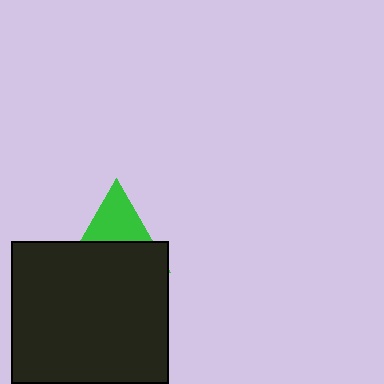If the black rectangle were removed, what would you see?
You would see the complete green triangle.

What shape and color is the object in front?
The object in front is a black rectangle.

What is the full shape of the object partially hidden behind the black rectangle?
The partially hidden object is a green triangle.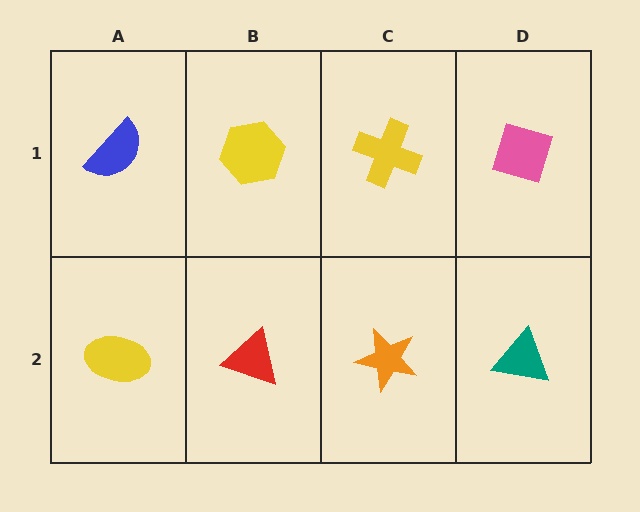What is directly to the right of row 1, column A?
A yellow hexagon.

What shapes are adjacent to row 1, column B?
A red triangle (row 2, column B), a blue semicircle (row 1, column A), a yellow cross (row 1, column C).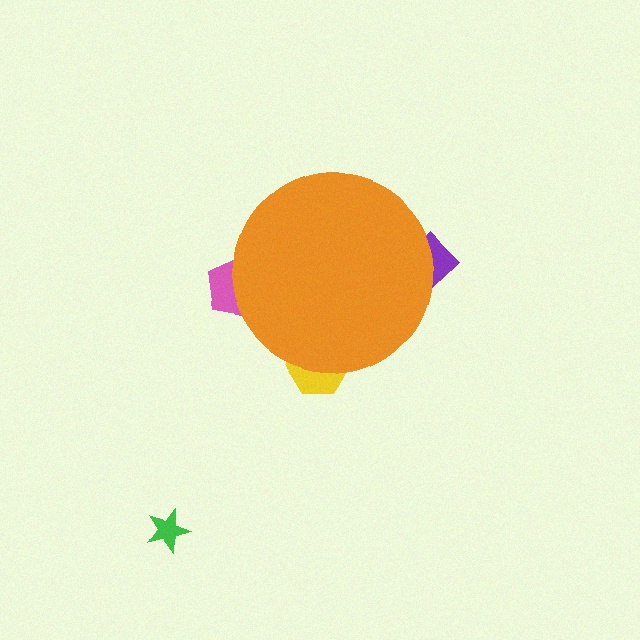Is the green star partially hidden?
No, the green star is fully visible.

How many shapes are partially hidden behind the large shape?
3 shapes are partially hidden.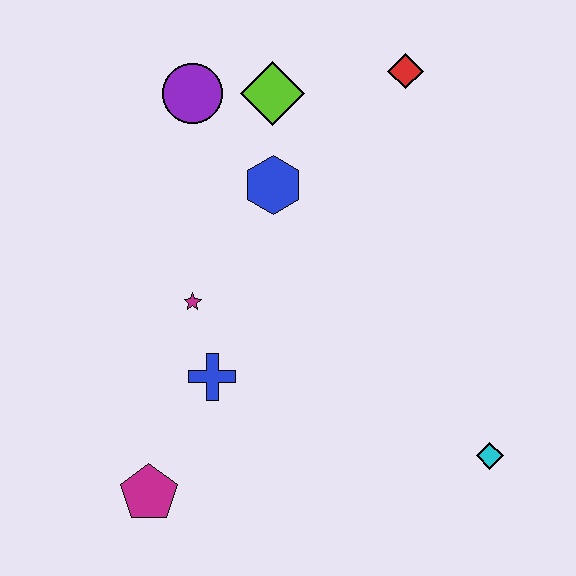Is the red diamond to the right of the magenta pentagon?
Yes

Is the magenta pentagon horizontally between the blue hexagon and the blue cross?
No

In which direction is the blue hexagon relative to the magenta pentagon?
The blue hexagon is above the magenta pentagon.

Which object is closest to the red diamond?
The lime diamond is closest to the red diamond.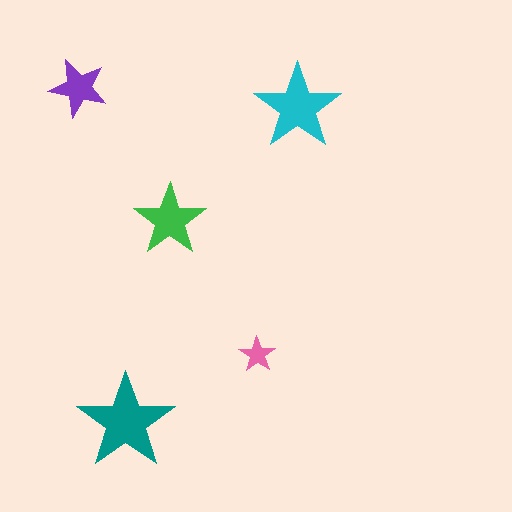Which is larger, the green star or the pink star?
The green one.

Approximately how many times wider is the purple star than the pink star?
About 1.5 times wider.